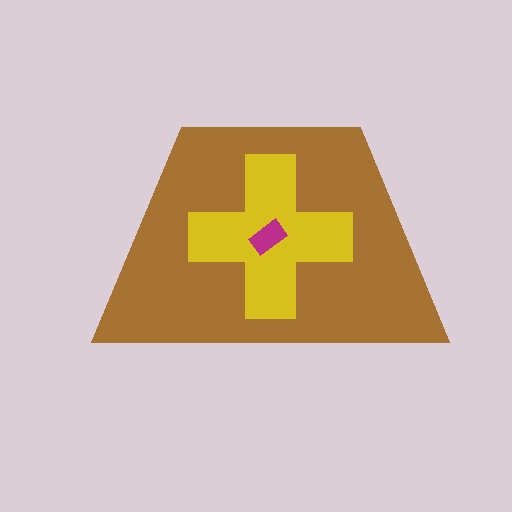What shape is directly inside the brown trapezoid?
The yellow cross.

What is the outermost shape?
The brown trapezoid.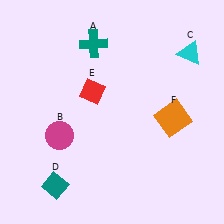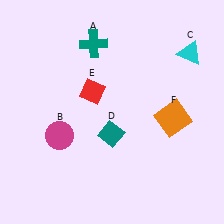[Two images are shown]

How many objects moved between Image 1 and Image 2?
1 object moved between the two images.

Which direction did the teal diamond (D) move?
The teal diamond (D) moved right.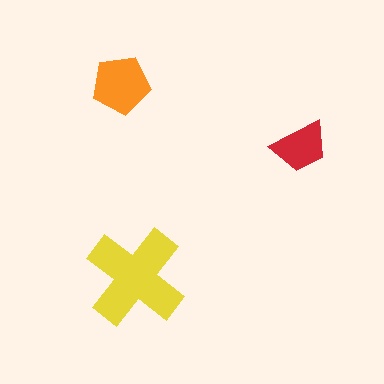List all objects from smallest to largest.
The red trapezoid, the orange pentagon, the yellow cross.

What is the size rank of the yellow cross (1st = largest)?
1st.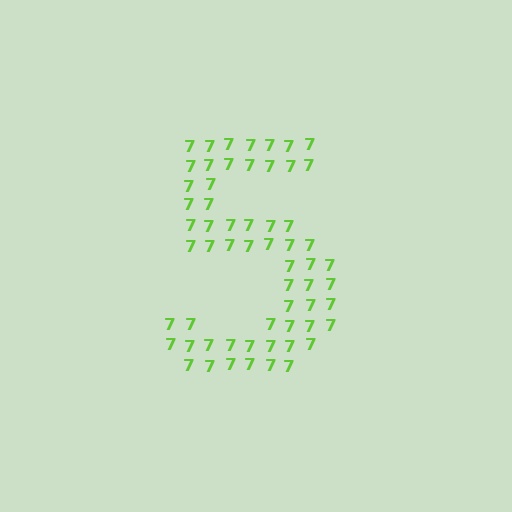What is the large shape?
The large shape is the digit 5.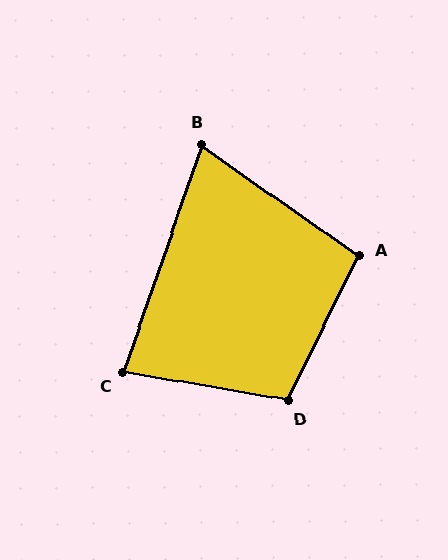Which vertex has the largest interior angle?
D, at approximately 106 degrees.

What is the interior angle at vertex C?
Approximately 81 degrees (acute).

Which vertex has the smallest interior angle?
B, at approximately 74 degrees.